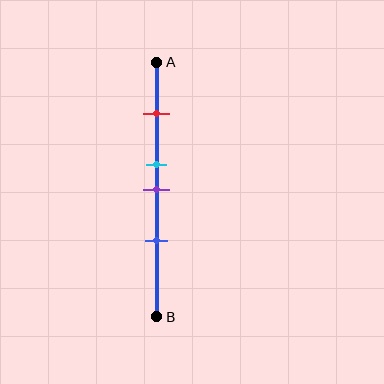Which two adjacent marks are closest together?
The cyan and purple marks are the closest adjacent pair.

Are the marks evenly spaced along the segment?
No, the marks are not evenly spaced.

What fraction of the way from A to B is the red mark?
The red mark is approximately 20% (0.2) of the way from A to B.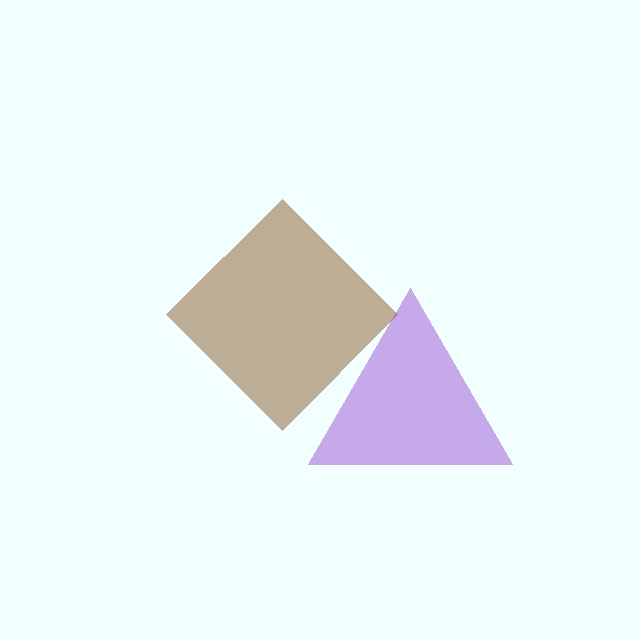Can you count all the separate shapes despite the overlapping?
Yes, there are 2 separate shapes.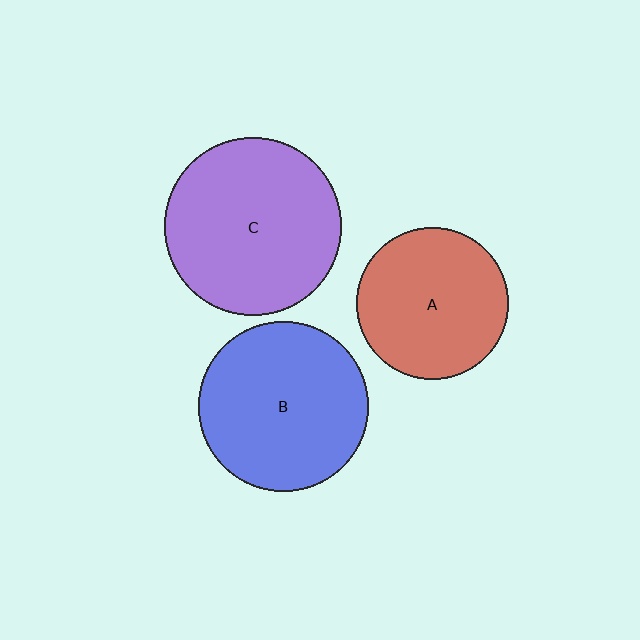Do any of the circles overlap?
No, none of the circles overlap.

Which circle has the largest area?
Circle C (purple).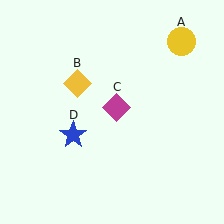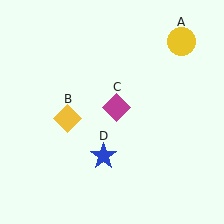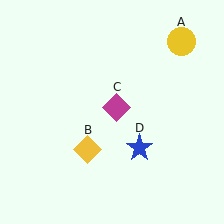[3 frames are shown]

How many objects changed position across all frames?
2 objects changed position: yellow diamond (object B), blue star (object D).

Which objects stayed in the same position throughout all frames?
Yellow circle (object A) and magenta diamond (object C) remained stationary.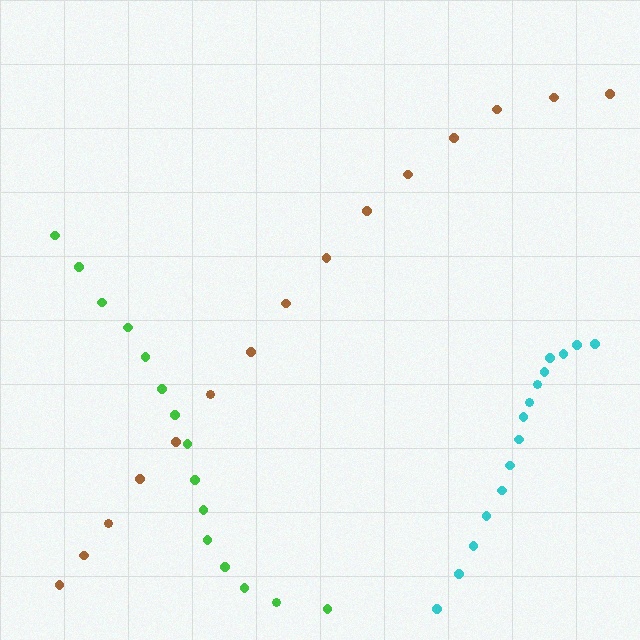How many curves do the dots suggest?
There are 3 distinct paths.